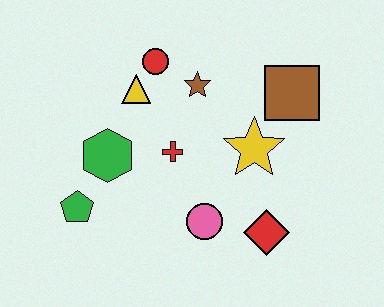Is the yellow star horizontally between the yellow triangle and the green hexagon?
No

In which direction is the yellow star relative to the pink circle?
The yellow star is above the pink circle.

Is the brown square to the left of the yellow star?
No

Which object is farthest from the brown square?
The green pentagon is farthest from the brown square.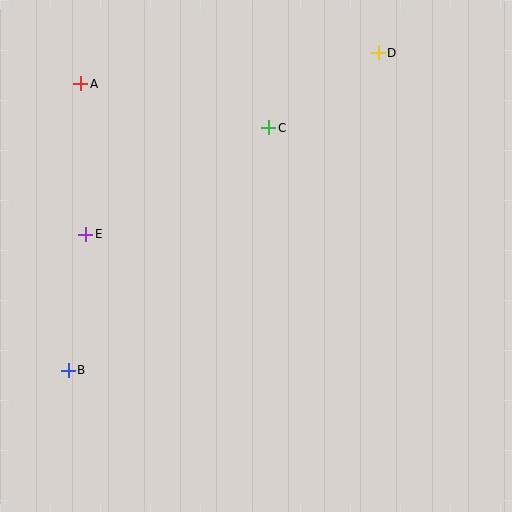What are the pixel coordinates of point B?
Point B is at (68, 370).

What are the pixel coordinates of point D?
Point D is at (378, 53).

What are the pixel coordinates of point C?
Point C is at (269, 128).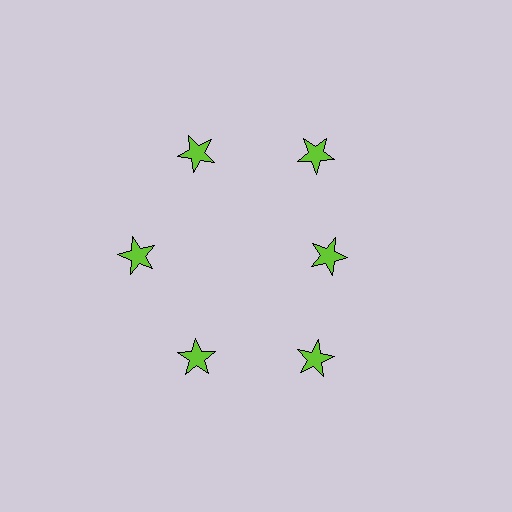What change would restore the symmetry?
The symmetry would be restored by moving it outward, back onto the ring so that all 6 stars sit at equal angles and equal distance from the center.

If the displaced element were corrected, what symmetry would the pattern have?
It would have 6-fold rotational symmetry — the pattern would map onto itself every 60 degrees.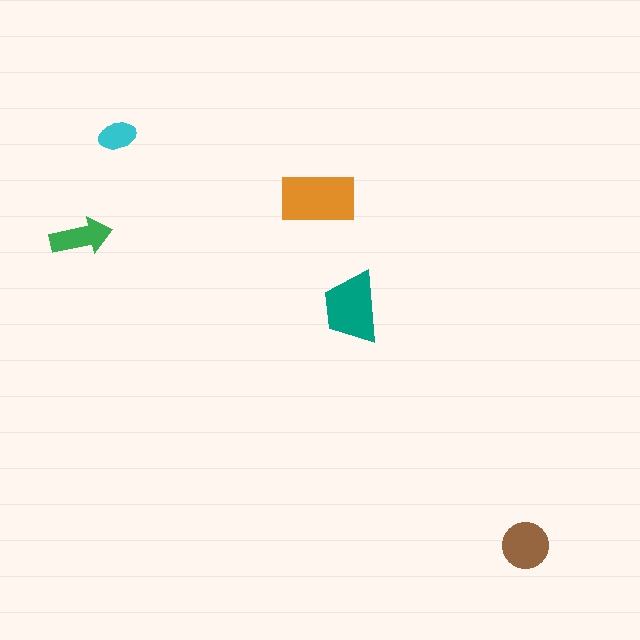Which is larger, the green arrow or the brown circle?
The brown circle.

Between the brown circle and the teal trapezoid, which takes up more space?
The teal trapezoid.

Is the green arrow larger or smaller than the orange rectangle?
Smaller.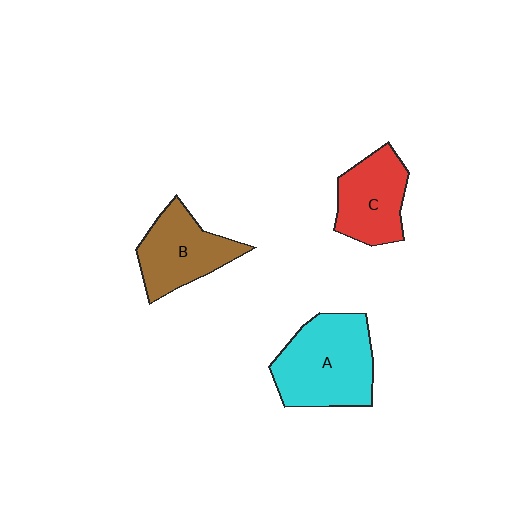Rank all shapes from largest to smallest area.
From largest to smallest: A (cyan), B (brown), C (red).